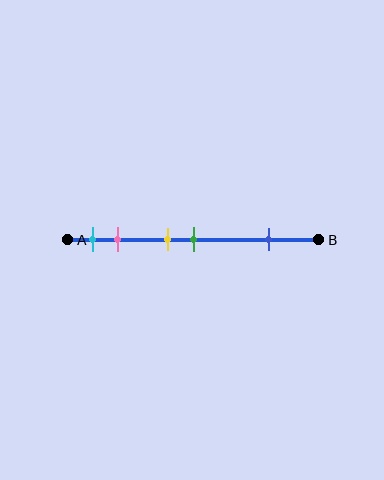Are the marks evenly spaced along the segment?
No, the marks are not evenly spaced.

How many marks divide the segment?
There are 5 marks dividing the segment.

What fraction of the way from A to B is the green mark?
The green mark is approximately 50% (0.5) of the way from A to B.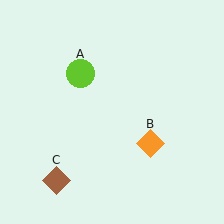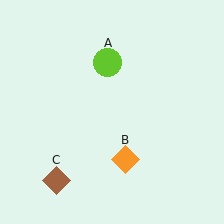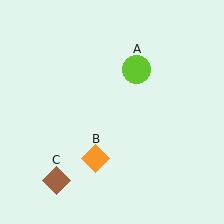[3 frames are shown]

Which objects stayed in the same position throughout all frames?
Brown diamond (object C) remained stationary.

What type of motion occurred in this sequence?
The lime circle (object A), orange diamond (object B) rotated clockwise around the center of the scene.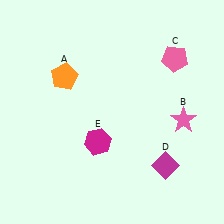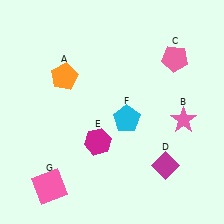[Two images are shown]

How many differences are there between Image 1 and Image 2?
There are 2 differences between the two images.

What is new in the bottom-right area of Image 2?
A cyan pentagon (F) was added in the bottom-right area of Image 2.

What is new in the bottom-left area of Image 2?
A pink square (G) was added in the bottom-left area of Image 2.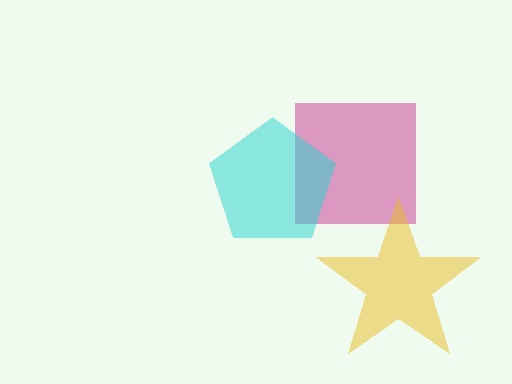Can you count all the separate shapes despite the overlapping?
Yes, there are 3 separate shapes.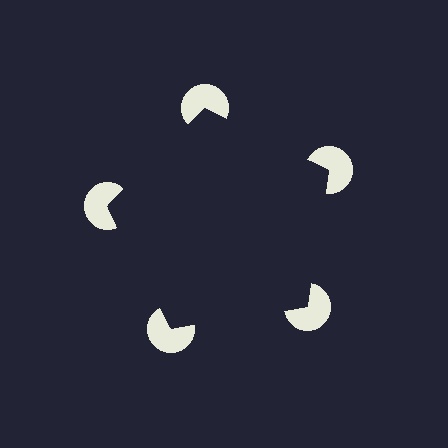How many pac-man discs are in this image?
There are 5 — one at each vertex of the illusory pentagon.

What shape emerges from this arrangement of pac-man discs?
An illusory pentagon — its edges are inferred from the aligned wedge cuts in the pac-man discs, not physically drawn.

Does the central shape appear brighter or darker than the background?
It typically appears slightly darker than the background, even though no actual brightness change is drawn.